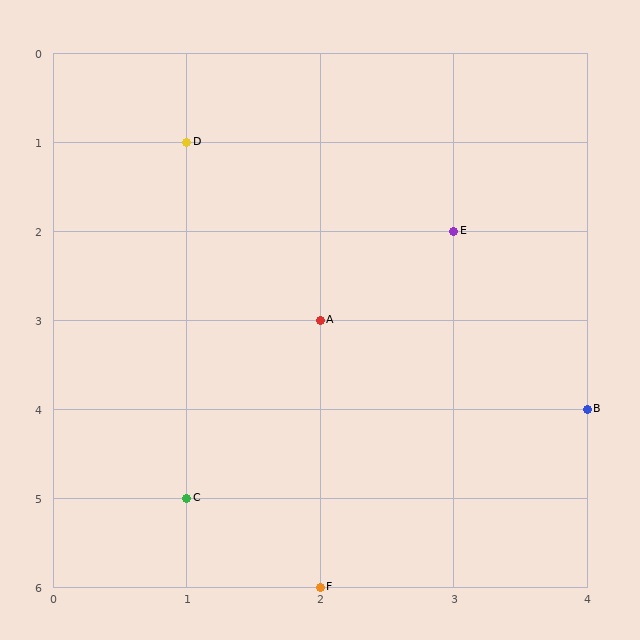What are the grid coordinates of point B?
Point B is at grid coordinates (4, 4).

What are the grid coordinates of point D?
Point D is at grid coordinates (1, 1).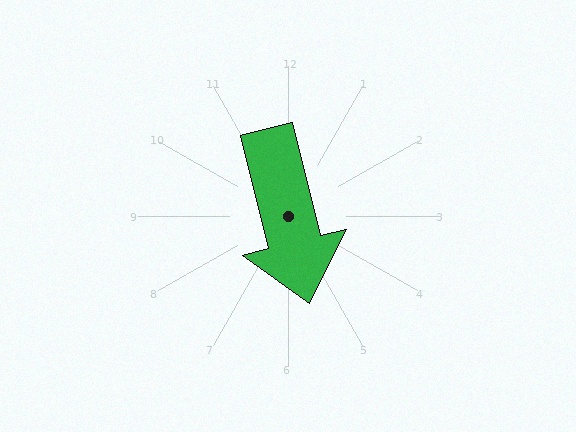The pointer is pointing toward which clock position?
Roughly 6 o'clock.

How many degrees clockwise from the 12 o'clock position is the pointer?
Approximately 166 degrees.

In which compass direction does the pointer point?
South.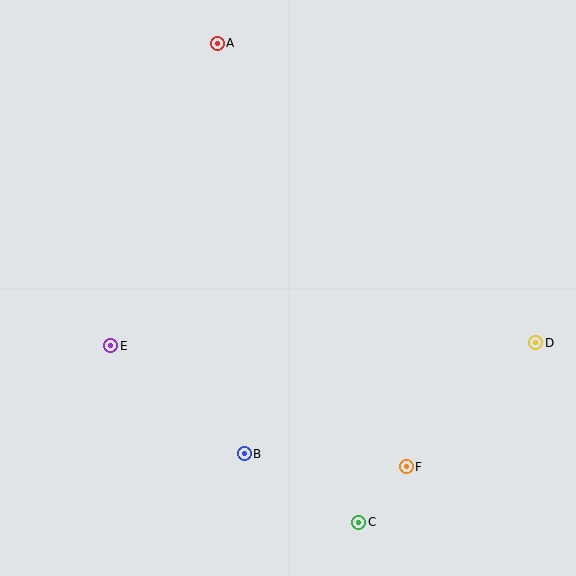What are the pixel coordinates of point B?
Point B is at (244, 454).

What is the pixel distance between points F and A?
The distance between F and A is 464 pixels.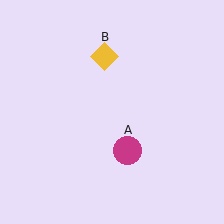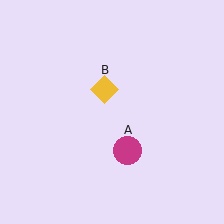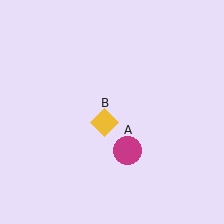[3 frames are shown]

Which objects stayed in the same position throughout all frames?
Magenta circle (object A) remained stationary.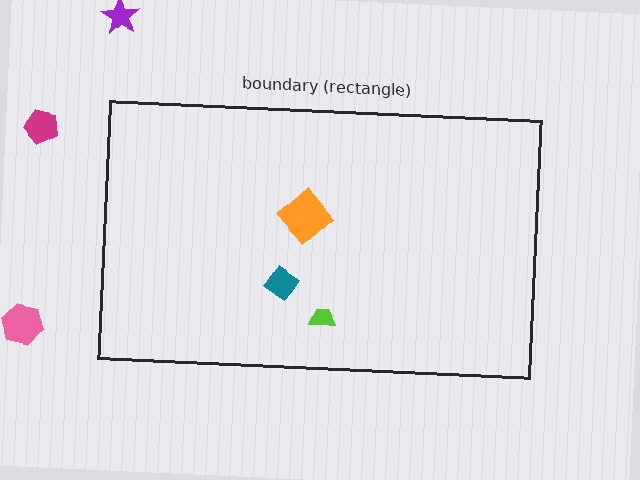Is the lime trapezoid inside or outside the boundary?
Inside.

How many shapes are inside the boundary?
3 inside, 3 outside.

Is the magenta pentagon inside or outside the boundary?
Outside.